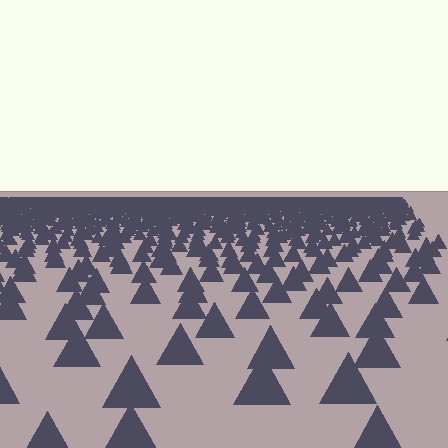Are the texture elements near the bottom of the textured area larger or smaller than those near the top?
Larger. Near the bottom, elements are closer to the viewer and appear at a bigger on-screen size.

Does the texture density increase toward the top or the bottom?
Density increases toward the top.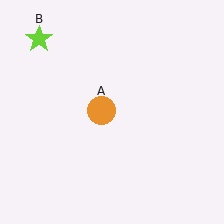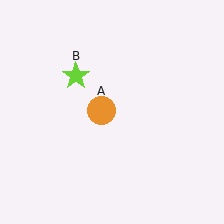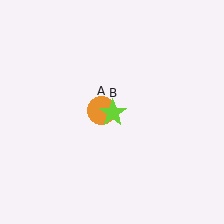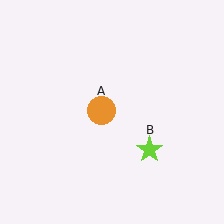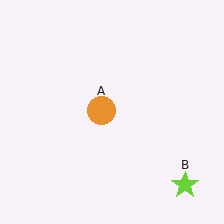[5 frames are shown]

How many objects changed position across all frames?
1 object changed position: lime star (object B).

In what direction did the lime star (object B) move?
The lime star (object B) moved down and to the right.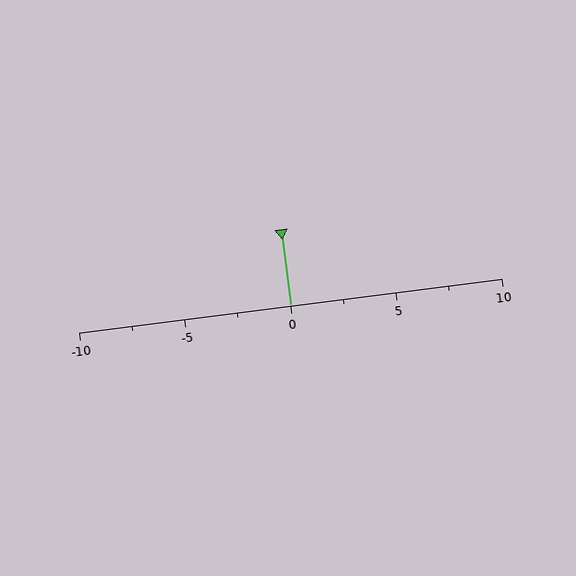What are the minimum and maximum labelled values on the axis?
The axis runs from -10 to 10.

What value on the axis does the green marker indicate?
The marker indicates approximately 0.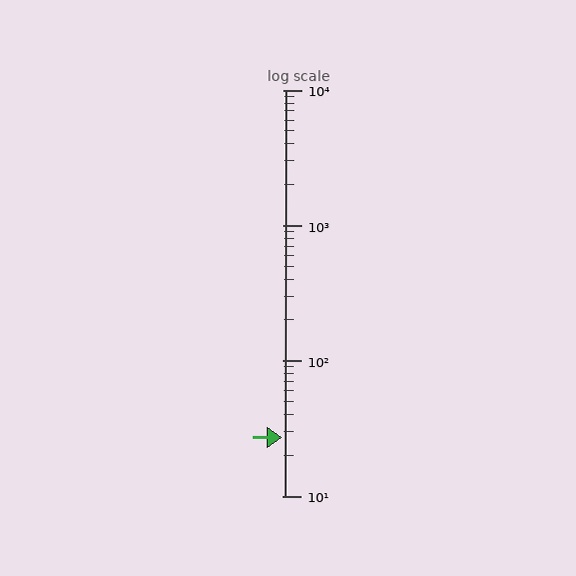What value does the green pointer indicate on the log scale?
The pointer indicates approximately 27.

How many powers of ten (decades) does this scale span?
The scale spans 3 decades, from 10 to 10000.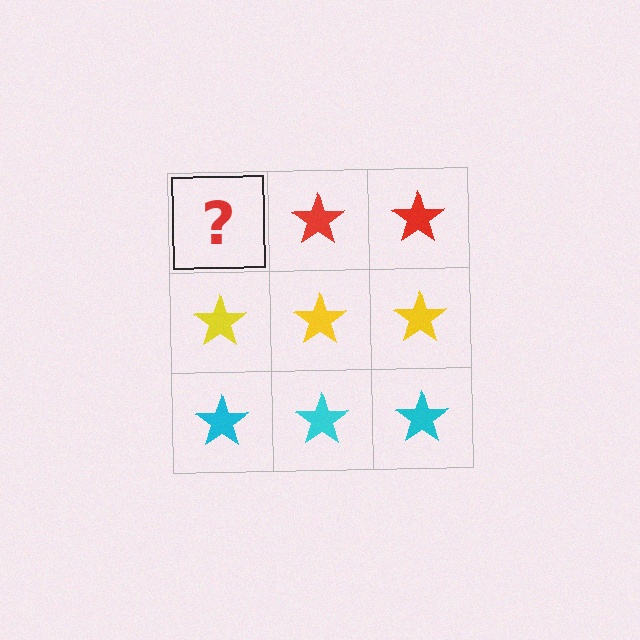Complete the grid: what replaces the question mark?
The question mark should be replaced with a red star.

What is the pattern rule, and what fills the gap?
The rule is that each row has a consistent color. The gap should be filled with a red star.